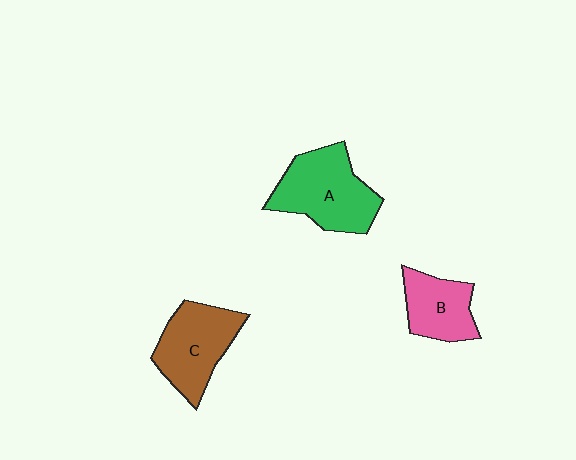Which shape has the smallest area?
Shape B (pink).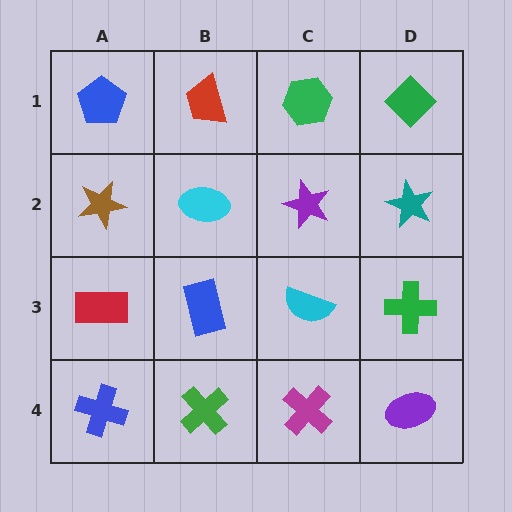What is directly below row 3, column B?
A green cross.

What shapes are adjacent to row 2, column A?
A blue pentagon (row 1, column A), a red rectangle (row 3, column A), a cyan ellipse (row 2, column B).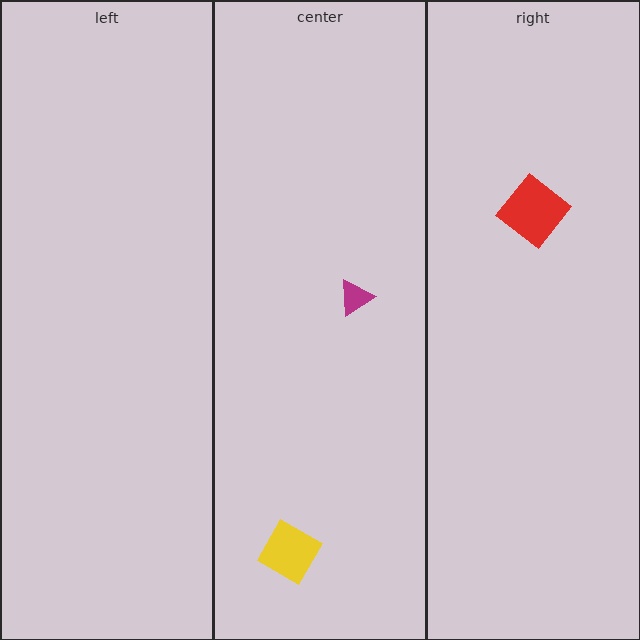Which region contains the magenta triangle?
The center region.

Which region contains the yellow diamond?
The center region.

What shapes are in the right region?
The red diamond.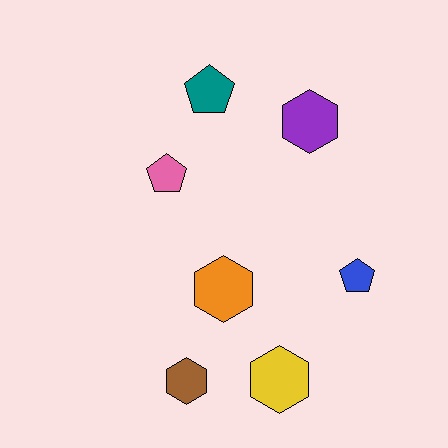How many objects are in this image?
There are 7 objects.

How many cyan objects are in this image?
There are no cyan objects.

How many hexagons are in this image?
There are 4 hexagons.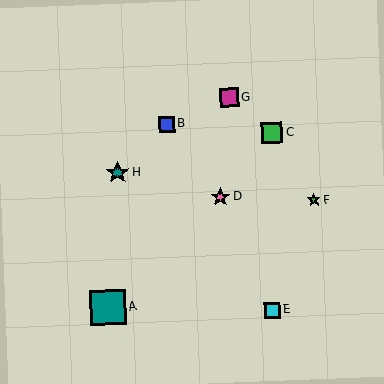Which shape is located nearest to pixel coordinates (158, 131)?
The blue square (labeled B) at (167, 124) is nearest to that location.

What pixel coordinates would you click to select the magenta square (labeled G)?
Click at (229, 98) to select the magenta square G.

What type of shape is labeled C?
Shape C is a green square.